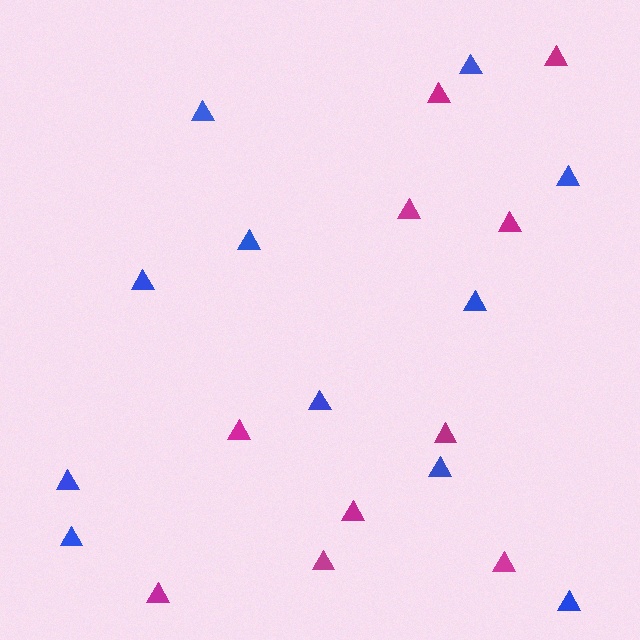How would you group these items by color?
There are 2 groups: one group of blue triangles (11) and one group of magenta triangles (10).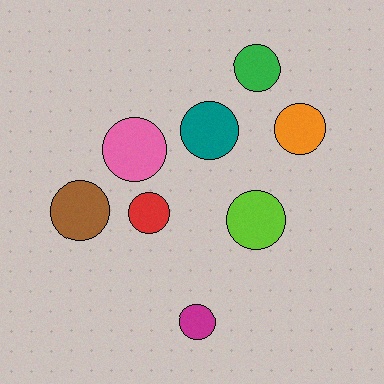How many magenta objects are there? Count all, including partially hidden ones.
There is 1 magenta object.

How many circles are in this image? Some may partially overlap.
There are 8 circles.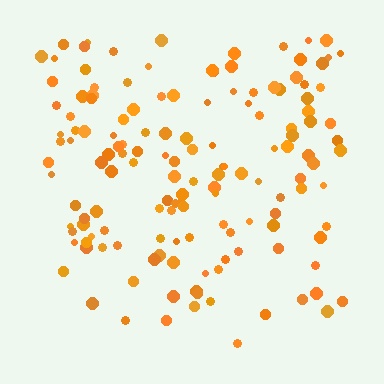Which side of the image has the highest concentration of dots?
The top.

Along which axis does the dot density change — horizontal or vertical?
Vertical.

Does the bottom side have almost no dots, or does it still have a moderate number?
Still a moderate number, just noticeably fewer than the top.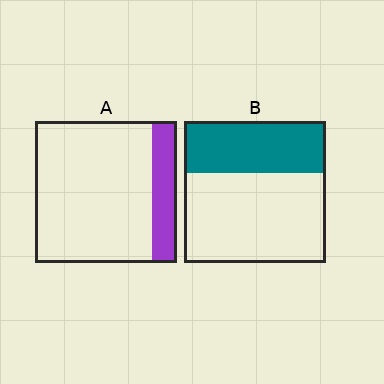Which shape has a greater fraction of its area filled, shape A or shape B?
Shape B.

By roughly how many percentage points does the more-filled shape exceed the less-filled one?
By roughly 20 percentage points (B over A).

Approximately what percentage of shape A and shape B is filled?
A is approximately 20% and B is approximately 35%.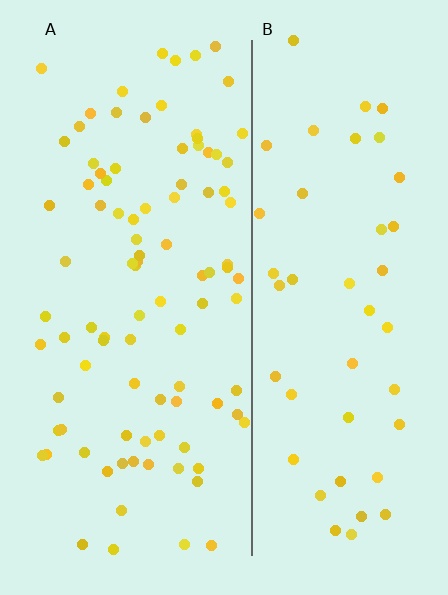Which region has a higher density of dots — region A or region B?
A (the left).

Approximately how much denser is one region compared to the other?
Approximately 2.0× — region A over region B.